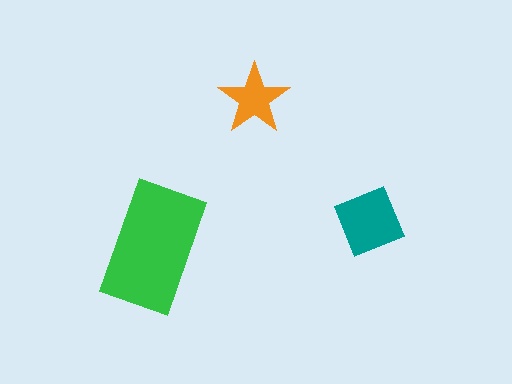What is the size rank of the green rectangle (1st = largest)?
1st.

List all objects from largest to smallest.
The green rectangle, the teal diamond, the orange star.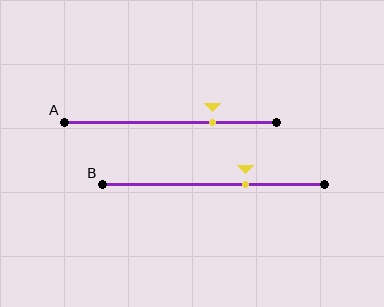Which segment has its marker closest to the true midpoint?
Segment B has its marker closest to the true midpoint.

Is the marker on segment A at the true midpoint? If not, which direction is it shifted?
No, the marker on segment A is shifted to the right by about 20% of the segment length.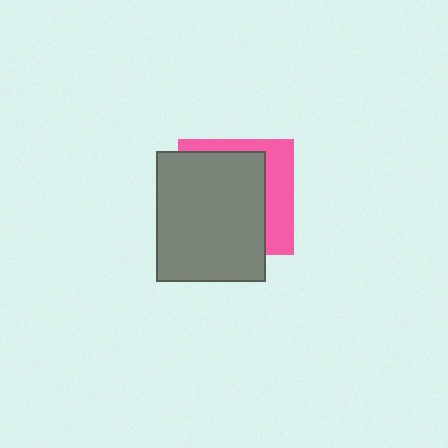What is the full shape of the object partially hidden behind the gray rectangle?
The partially hidden object is a pink square.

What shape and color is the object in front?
The object in front is a gray rectangle.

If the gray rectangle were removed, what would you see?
You would see the complete pink square.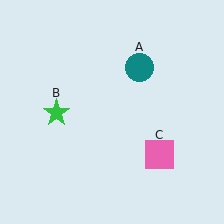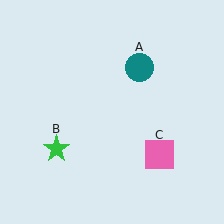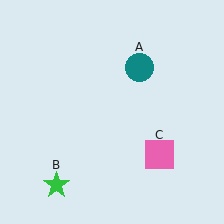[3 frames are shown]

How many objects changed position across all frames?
1 object changed position: green star (object B).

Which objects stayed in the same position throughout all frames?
Teal circle (object A) and pink square (object C) remained stationary.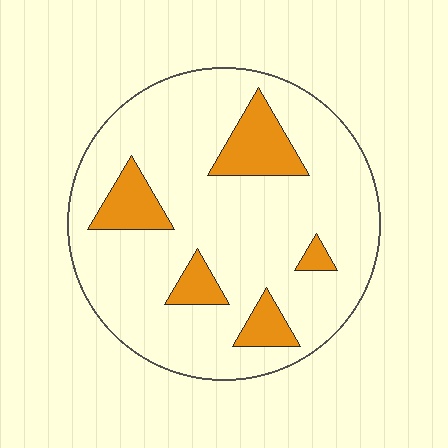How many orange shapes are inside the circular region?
5.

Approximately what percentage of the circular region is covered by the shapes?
Approximately 15%.